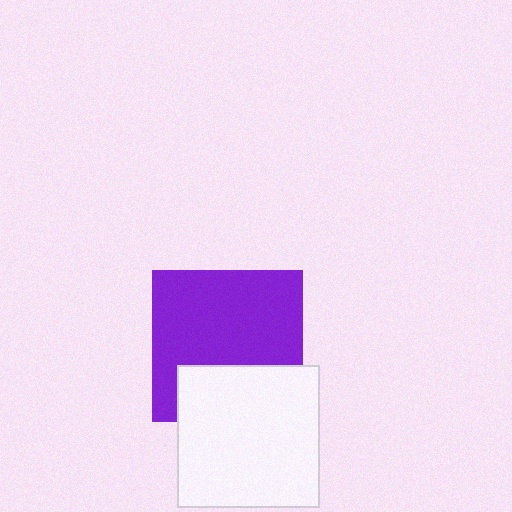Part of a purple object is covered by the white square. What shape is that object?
It is a square.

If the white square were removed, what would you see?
You would see the complete purple square.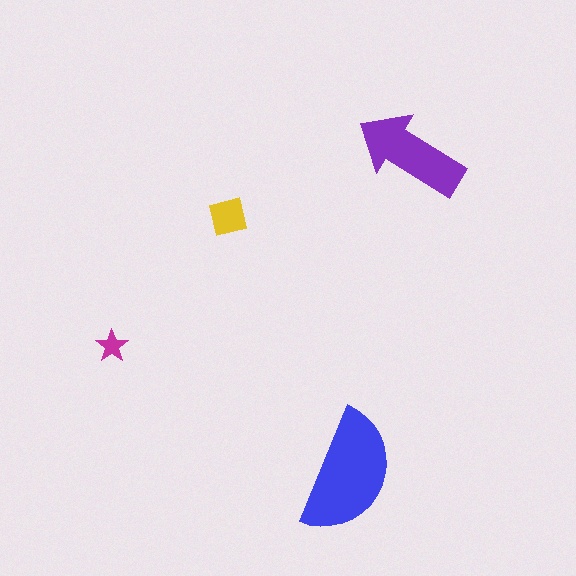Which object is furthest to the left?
The magenta star is leftmost.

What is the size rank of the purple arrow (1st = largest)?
2nd.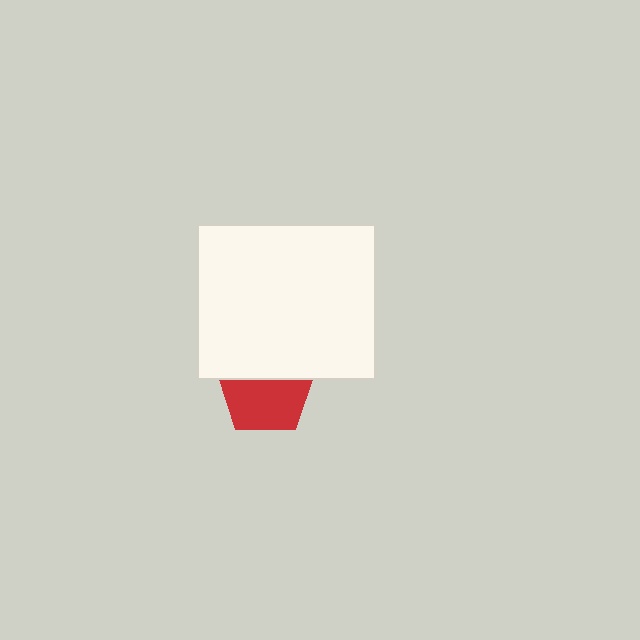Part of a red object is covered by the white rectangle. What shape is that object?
It is a pentagon.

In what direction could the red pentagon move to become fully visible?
The red pentagon could move down. That would shift it out from behind the white rectangle entirely.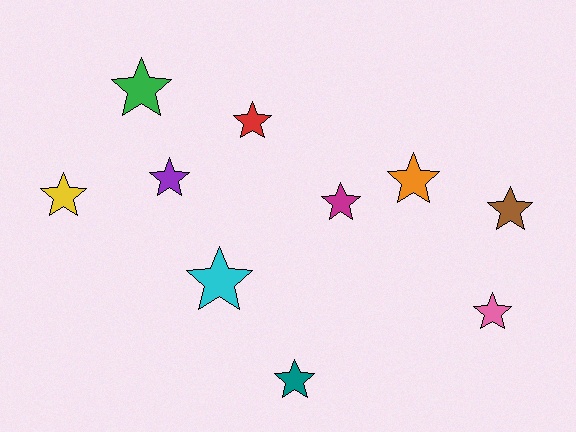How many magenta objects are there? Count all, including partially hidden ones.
There is 1 magenta object.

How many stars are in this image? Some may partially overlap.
There are 10 stars.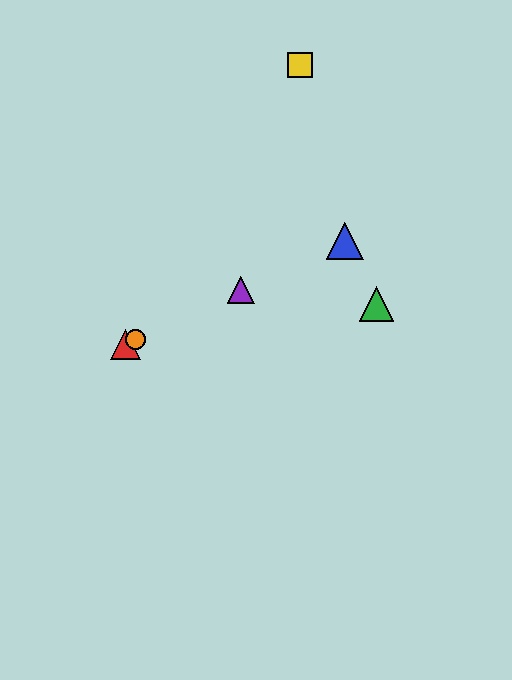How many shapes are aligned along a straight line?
4 shapes (the red triangle, the blue triangle, the purple triangle, the orange circle) are aligned along a straight line.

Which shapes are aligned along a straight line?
The red triangle, the blue triangle, the purple triangle, the orange circle are aligned along a straight line.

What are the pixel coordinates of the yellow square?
The yellow square is at (300, 65).